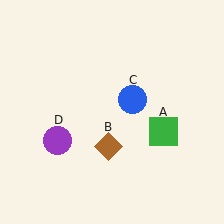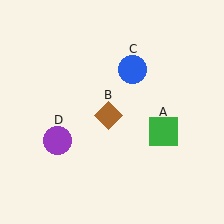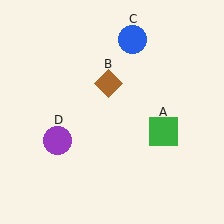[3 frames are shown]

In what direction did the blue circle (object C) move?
The blue circle (object C) moved up.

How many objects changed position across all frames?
2 objects changed position: brown diamond (object B), blue circle (object C).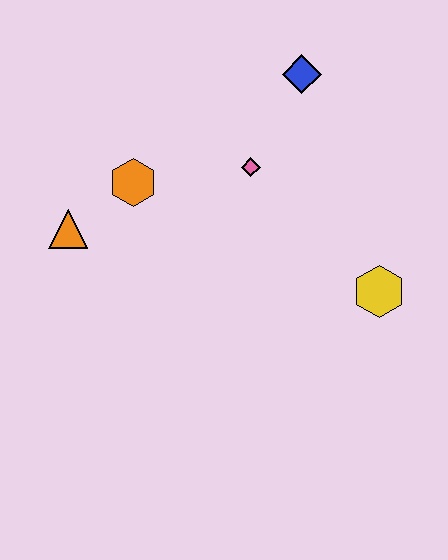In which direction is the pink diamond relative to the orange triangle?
The pink diamond is to the right of the orange triangle.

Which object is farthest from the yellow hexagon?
The orange triangle is farthest from the yellow hexagon.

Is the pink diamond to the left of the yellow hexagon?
Yes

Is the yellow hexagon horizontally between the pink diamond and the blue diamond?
No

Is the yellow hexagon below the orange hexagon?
Yes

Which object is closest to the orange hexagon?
The orange triangle is closest to the orange hexagon.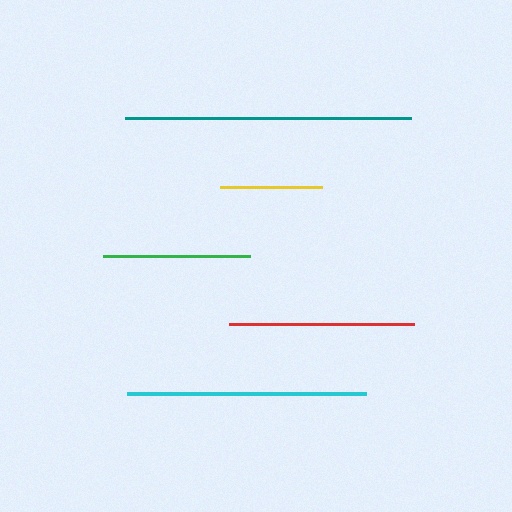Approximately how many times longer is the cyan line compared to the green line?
The cyan line is approximately 1.6 times the length of the green line.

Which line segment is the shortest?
The yellow line is the shortest at approximately 103 pixels.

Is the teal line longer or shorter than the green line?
The teal line is longer than the green line.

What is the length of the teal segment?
The teal segment is approximately 286 pixels long.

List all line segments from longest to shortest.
From longest to shortest: teal, cyan, red, green, yellow.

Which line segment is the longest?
The teal line is the longest at approximately 286 pixels.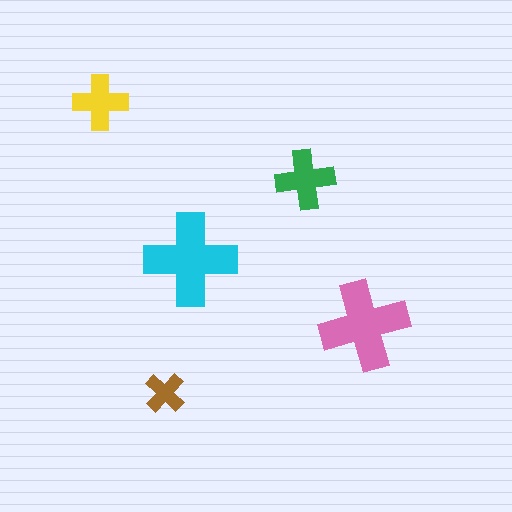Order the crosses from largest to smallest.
the cyan one, the pink one, the green one, the yellow one, the brown one.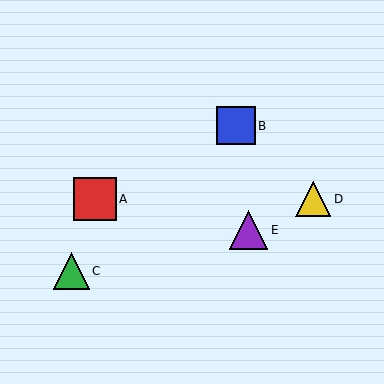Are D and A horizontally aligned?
Yes, both are at y≈199.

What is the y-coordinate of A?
Object A is at y≈199.